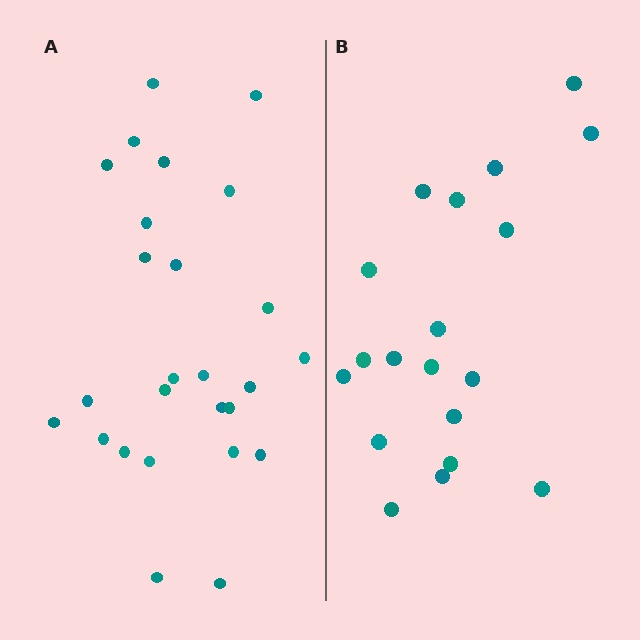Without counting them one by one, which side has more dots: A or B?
Region A (the left region) has more dots.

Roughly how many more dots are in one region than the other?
Region A has roughly 8 or so more dots than region B.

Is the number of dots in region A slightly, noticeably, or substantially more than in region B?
Region A has noticeably more, but not dramatically so. The ratio is roughly 1.4 to 1.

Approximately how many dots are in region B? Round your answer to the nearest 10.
About 20 dots. (The exact count is 19, which rounds to 20.)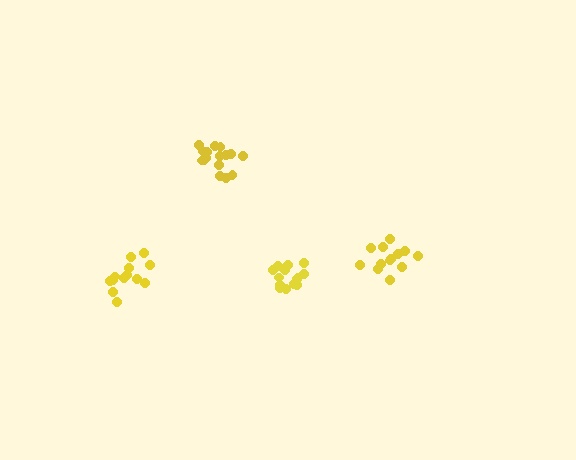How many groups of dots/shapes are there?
There are 4 groups.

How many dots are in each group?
Group 1: 16 dots, Group 2: 13 dots, Group 3: 14 dots, Group 4: 13 dots (56 total).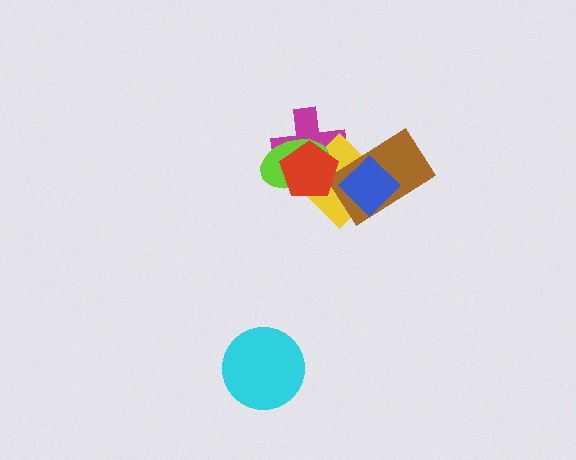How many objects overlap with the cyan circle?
0 objects overlap with the cyan circle.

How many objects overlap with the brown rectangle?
2 objects overlap with the brown rectangle.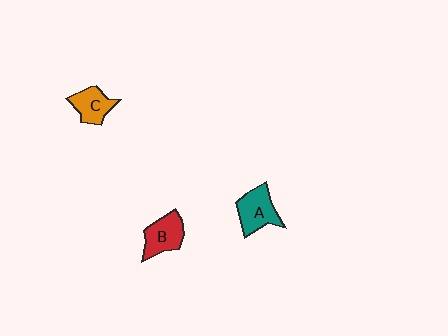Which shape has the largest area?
Shape A (teal).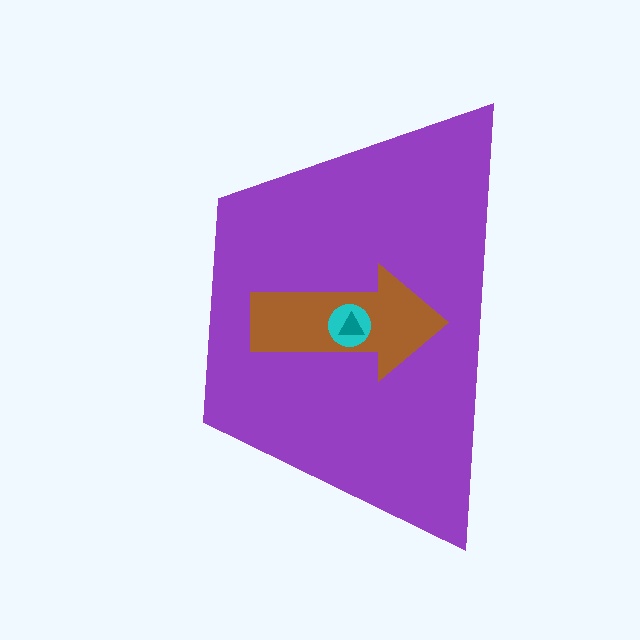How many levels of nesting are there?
4.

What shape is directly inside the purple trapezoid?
The brown arrow.